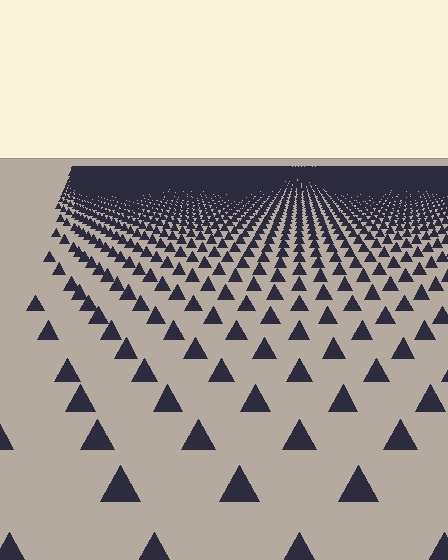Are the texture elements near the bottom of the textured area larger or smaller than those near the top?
Larger. Near the bottom, elements are closer to the viewer and appear at a bigger on-screen size.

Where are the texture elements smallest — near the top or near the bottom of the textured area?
Near the top.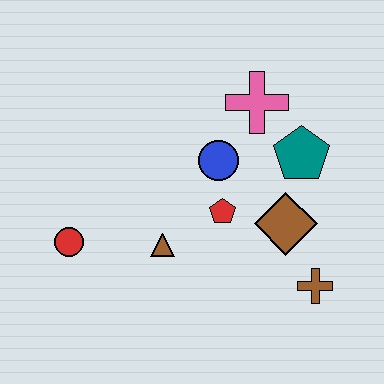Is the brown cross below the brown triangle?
Yes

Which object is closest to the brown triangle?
The red pentagon is closest to the brown triangle.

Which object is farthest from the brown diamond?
The red circle is farthest from the brown diamond.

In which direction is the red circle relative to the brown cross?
The red circle is to the left of the brown cross.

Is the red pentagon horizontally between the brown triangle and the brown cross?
Yes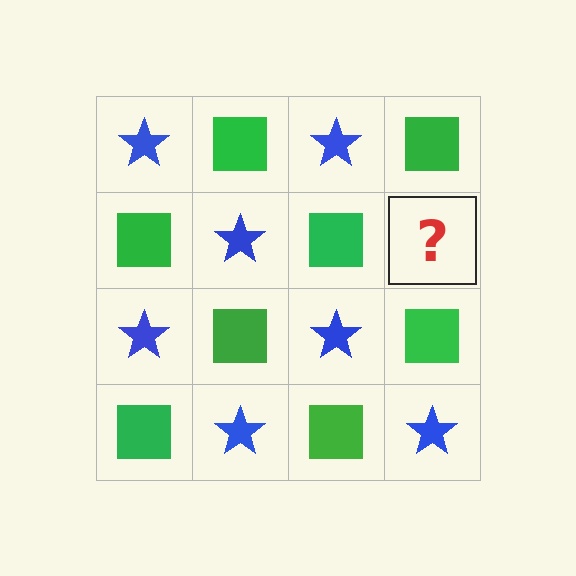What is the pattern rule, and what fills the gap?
The rule is that it alternates blue star and green square in a checkerboard pattern. The gap should be filled with a blue star.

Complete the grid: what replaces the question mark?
The question mark should be replaced with a blue star.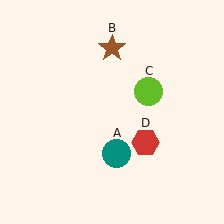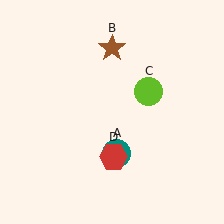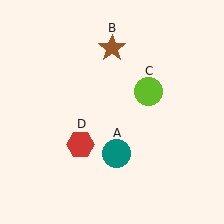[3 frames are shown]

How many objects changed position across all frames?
1 object changed position: red hexagon (object D).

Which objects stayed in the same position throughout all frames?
Teal circle (object A) and brown star (object B) and lime circle (object C) remained stationary.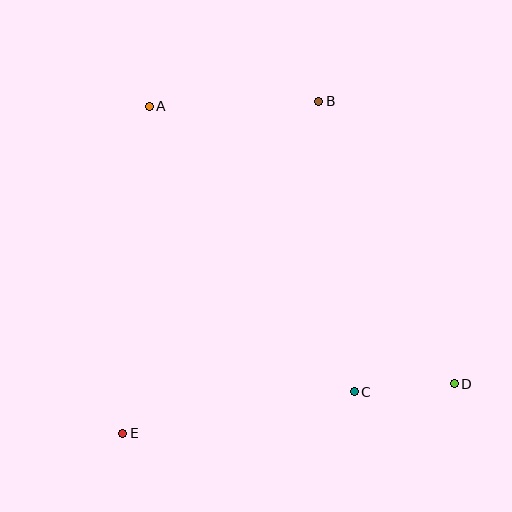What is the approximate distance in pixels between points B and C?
The distance between B and C is approximately 293 pixels.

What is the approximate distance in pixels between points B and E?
The distance between B and E is approximately 385 pixels.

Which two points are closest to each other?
Points C and D are closest to each other.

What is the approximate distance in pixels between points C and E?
The distance between C and E is approximately 235 pixels.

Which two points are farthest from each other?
Points A and D are farthest from each other.